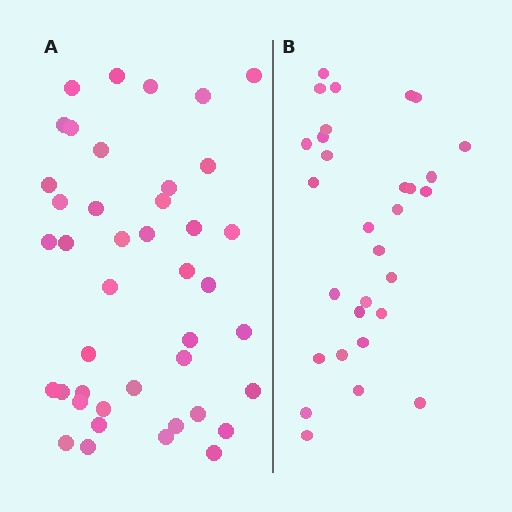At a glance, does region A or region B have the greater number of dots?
Region A (the left region) has more dots.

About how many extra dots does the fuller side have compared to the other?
Region A has roughly 12 or so more dots than region B.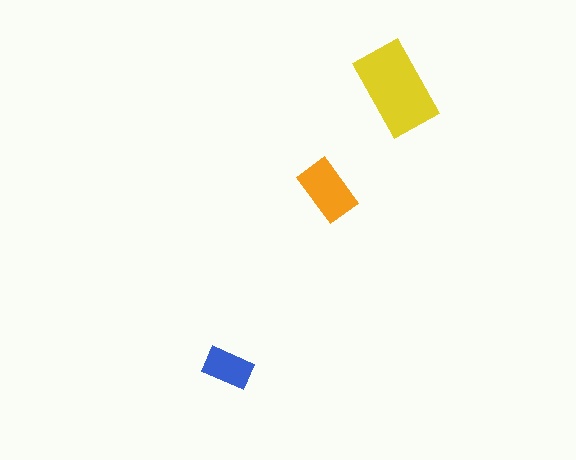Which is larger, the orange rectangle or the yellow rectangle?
The yellow one.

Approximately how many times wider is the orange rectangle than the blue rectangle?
About 1.5 times wider.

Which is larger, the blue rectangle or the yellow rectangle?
The yellow one.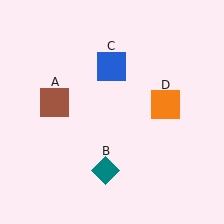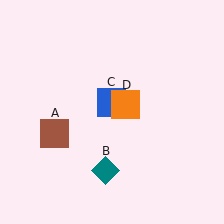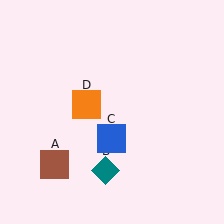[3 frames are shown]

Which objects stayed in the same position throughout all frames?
Teal diamond (object B) remained stationary.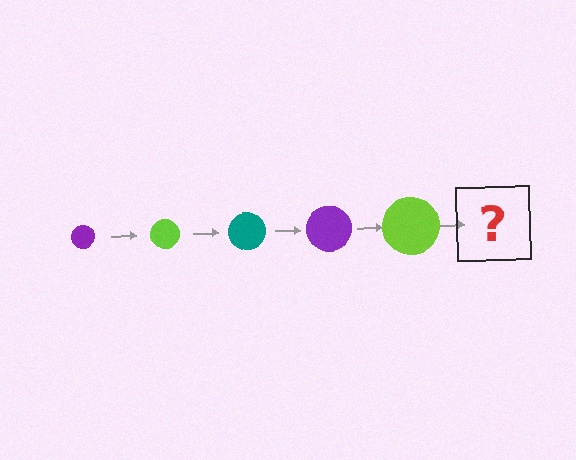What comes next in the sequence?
The next element should be a teal circle, larger than the previous one.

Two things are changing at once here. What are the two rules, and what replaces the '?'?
The two rules are that the circle grows larger each step and the color cycles through purple, lime, and teal. The '?' should be a teal circle, larger than the previous one.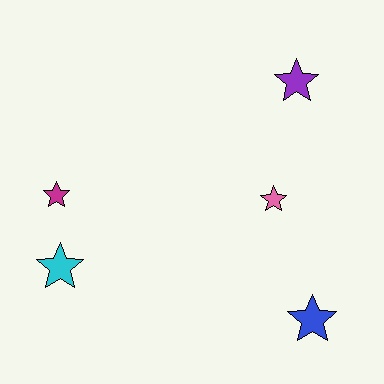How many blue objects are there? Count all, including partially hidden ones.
There is 1 blue object.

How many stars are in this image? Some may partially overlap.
There are 5 stars.